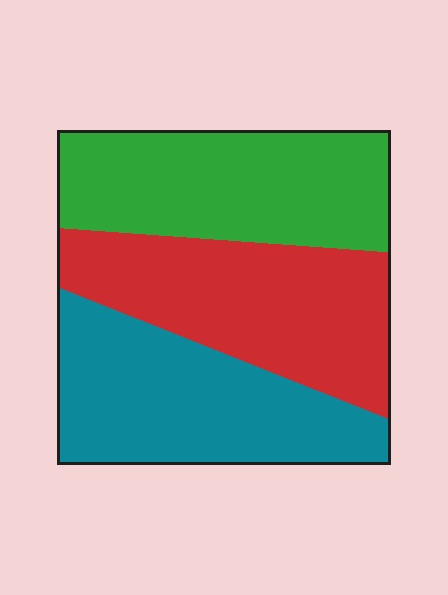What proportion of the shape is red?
Red takes up between a third and a half of the shape.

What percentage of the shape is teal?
Teal covers around 35% of the shape.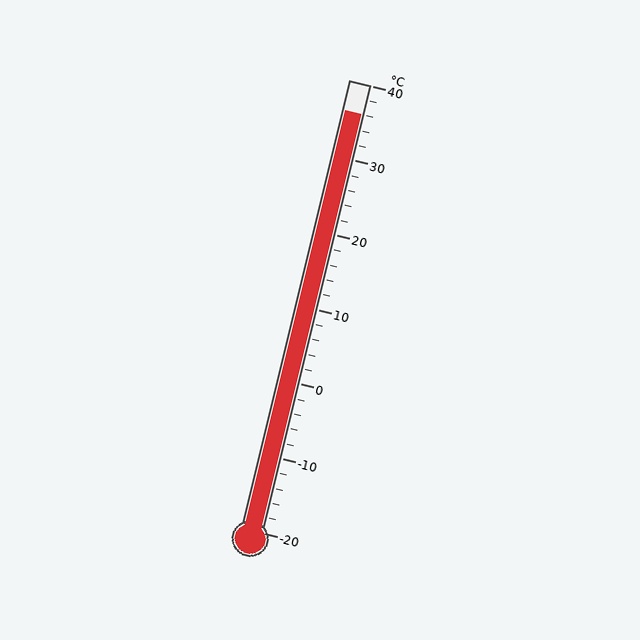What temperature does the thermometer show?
The thermometer shows approximately 36°C.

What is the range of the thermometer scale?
The thermometer scale ranges from -20°C to 40°C.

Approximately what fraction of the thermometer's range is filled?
The thermometer is filled to approximately 95% of its range.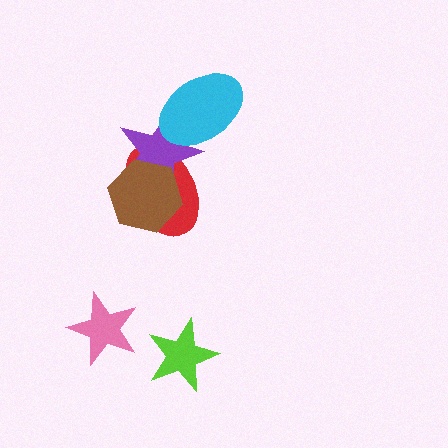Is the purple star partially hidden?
Yes, it is partially covered by another shape.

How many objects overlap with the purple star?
3 objects overlap with the purple star.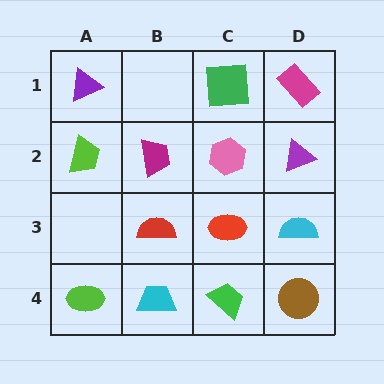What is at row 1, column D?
A magenta rectangle.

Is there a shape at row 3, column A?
No, that cell is empty.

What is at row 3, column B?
A red semicircle.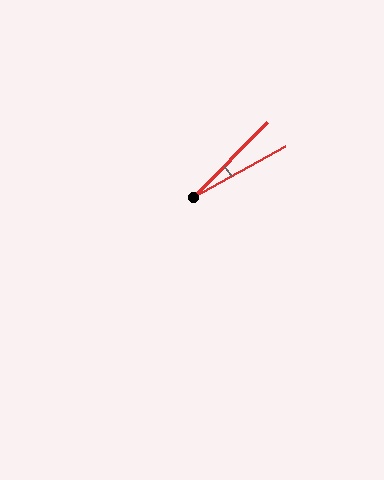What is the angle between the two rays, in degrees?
Approximately 16 degrees.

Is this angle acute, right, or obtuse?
It is acute.